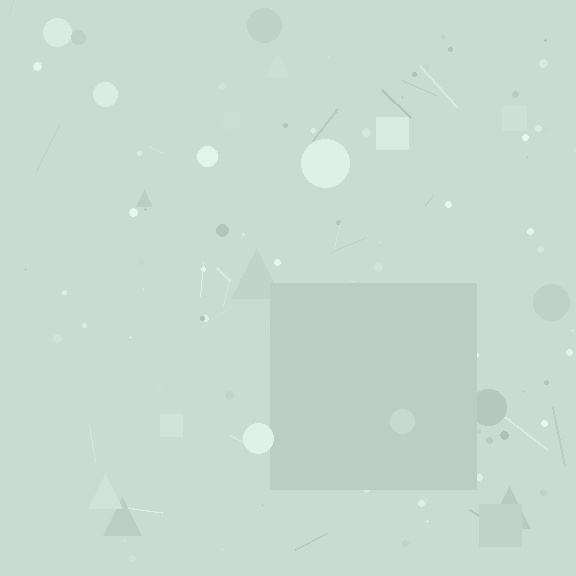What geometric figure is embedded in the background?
A square is embedded in the background.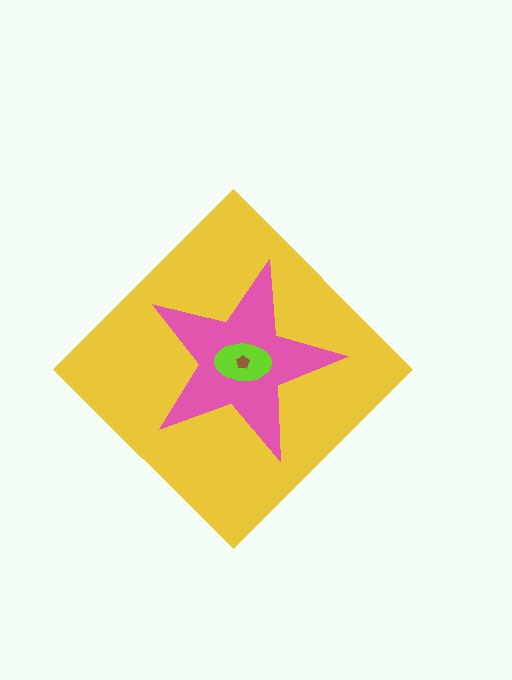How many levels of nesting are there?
4.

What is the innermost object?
The brown pentagon.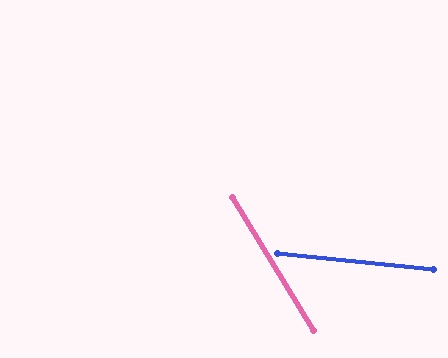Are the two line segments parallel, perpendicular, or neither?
Neither parallel nor perpendicular — they differ by about 53°.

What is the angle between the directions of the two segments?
Approximately 53 degrees.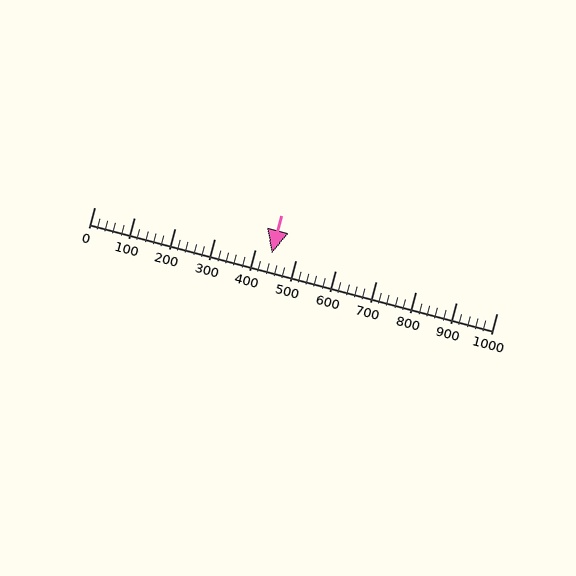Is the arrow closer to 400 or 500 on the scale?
The arrow is closer to 400.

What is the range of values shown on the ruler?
The ruler shows values from 0 to 1000.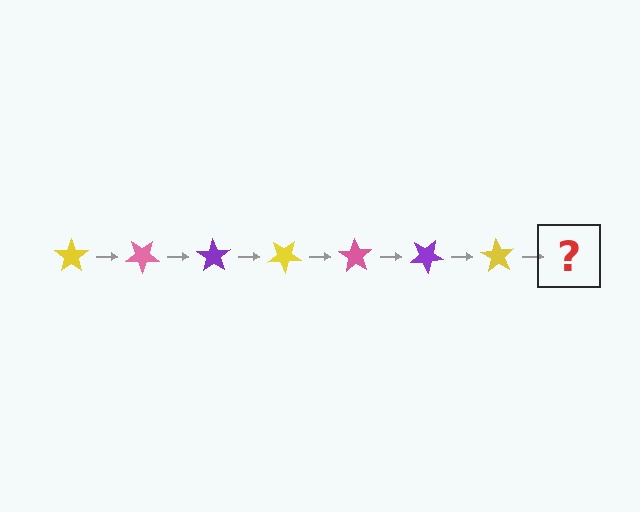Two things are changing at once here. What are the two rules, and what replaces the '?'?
The two rules are that it rotates 35 degrees each step and the color cycles through yellow, pink, and purple. The '?' should be a pink star, rotated 245 degrees from the start.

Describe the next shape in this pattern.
It should be a pink star, rotated 245 degrees from the start.